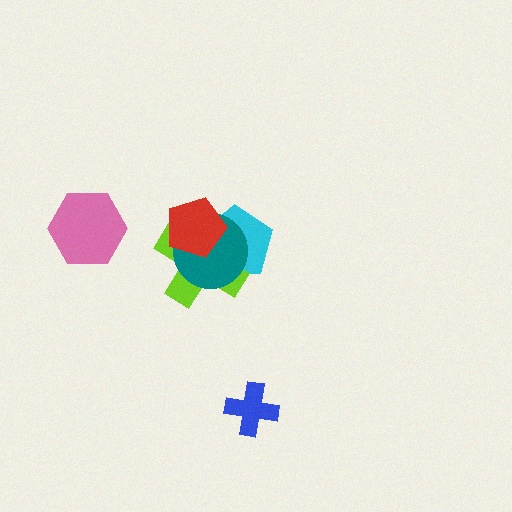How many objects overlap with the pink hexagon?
0 objects overlap with the pink hexagon.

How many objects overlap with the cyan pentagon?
3 objects overlap with the cyan pentagon.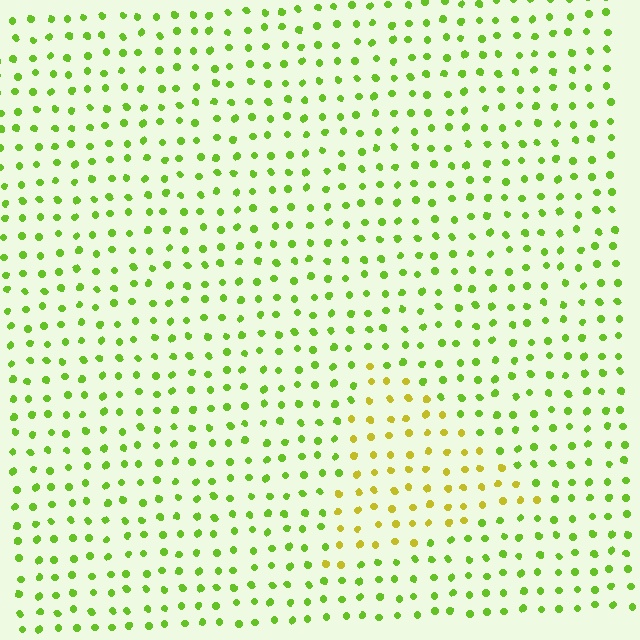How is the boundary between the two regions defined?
The boundary is defined purely by a slight shift in hue (about 38 degrees). Spacing, size, and orientation are identical on both sides.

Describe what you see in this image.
The image is filled with small lime elements in a uniform arrangement. A triangle-shaped region is visible where the elements are tinted to a slightly different hue, forming a subtle color boundary.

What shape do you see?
I see a triangle.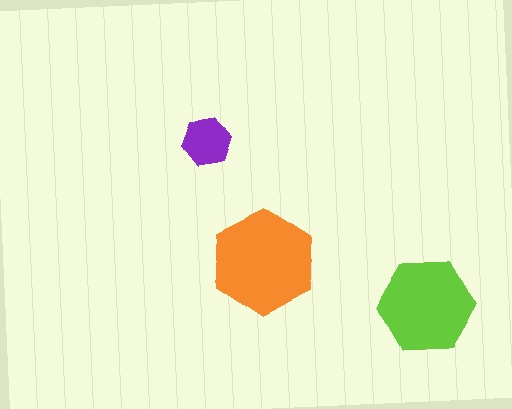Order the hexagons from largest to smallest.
the orange one, the lime one, the purple one.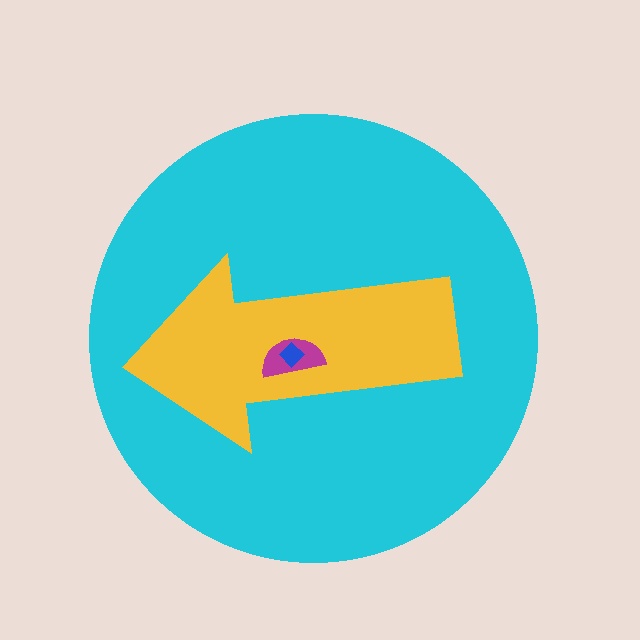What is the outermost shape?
The cyan circle.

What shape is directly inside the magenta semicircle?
The blue diamond.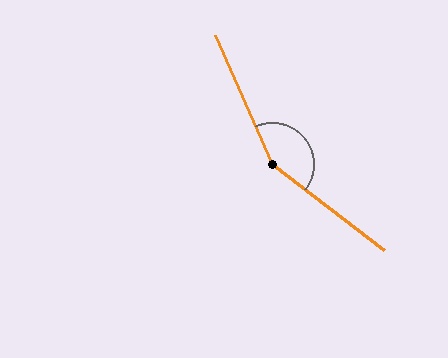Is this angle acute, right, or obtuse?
It is obtuse.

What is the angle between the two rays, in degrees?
Approximately 151 degrees.